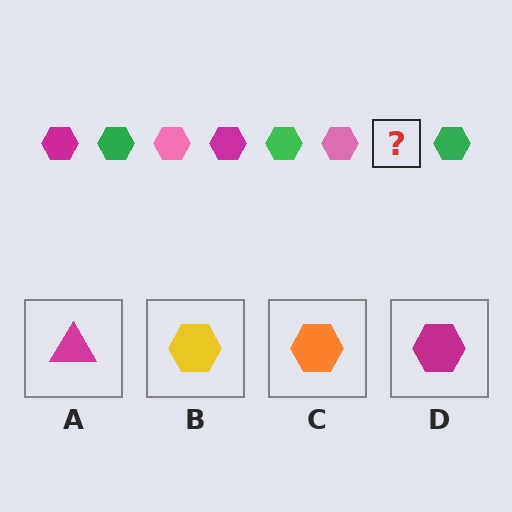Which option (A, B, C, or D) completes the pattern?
D.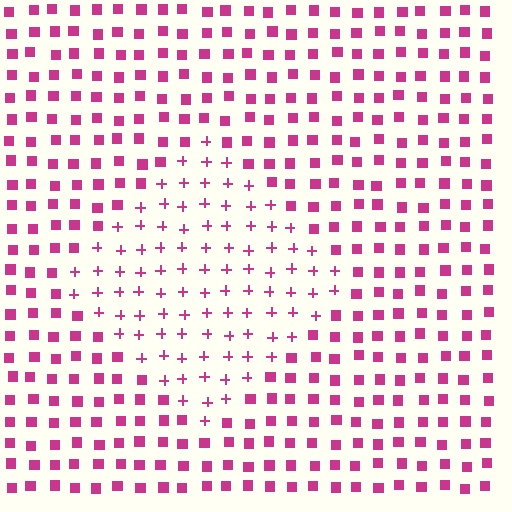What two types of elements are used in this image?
The image uses plus signs inside the diamond region and squares outside it.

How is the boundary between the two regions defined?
The boundary is defined by a change in element shape: plus signs inside vs. squares outside. All elements share the same color and spacing.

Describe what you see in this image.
The image is filled with small magenta elements arranged in a uniform grid. A diamond-shaped region contains plus signs, while the surrounding area contains squares. The boundary is defined purely by the change in element shape.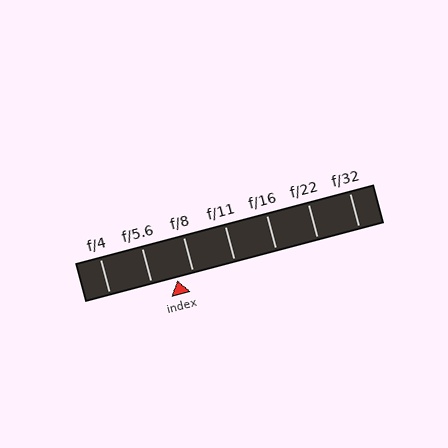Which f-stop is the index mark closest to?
The index mark is closest to f/8.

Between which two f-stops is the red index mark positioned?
The index mark is between f/5.6 and f/8.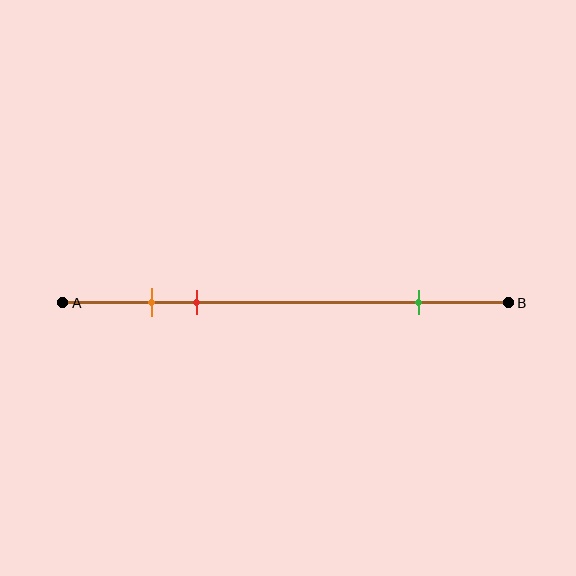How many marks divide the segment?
There are 3 marks dividing the segment.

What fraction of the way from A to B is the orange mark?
The orange mark is approximately 20% (0.2) of the way from A to B.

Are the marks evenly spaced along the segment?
No, the marks are not evenly spaced.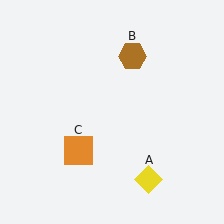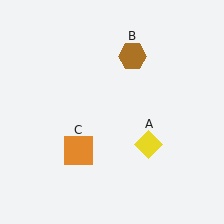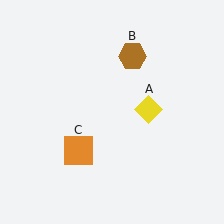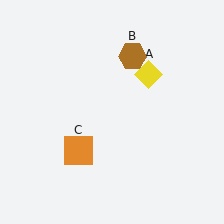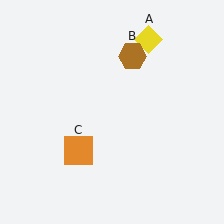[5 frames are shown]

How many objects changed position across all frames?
1 object changed position: yellow diamond (object A).